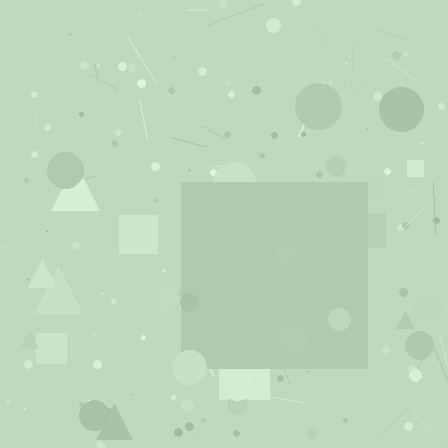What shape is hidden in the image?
A square is hidden in the image.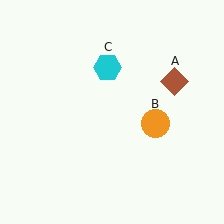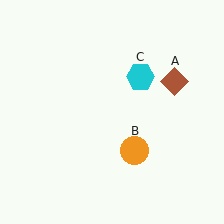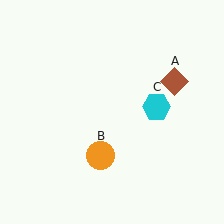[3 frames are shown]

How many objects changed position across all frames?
2 objects changed position: orange circle (object B), cyan hexagon (object C).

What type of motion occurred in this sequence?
The orange circle (object B), cyan hexagon (object C) rotated clockwise around the center of the scene.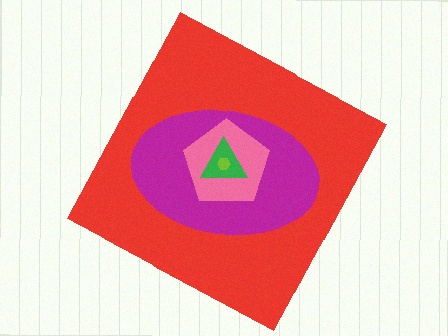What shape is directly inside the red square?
The magenta ellipse.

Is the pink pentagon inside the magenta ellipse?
Yes.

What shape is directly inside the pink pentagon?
The green triangle.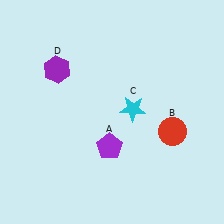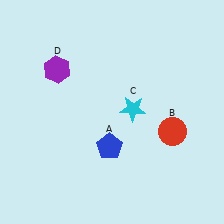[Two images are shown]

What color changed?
The pentagon (A) changed from purple in Image 1 to blue in Image 2.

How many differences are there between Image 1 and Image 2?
There is 1 difference between the two images.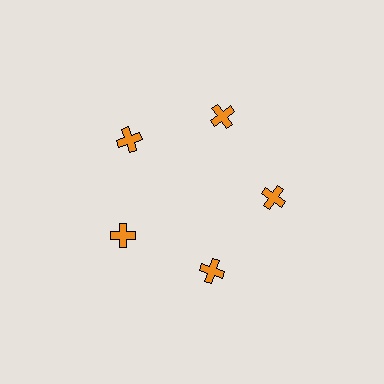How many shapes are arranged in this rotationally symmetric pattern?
There are 5 shapes, arranged in 5 groups of 1.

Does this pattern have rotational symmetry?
Yes, this pattern has 5-fold rotational symmetry. It looks the same after rotating 72 degrees around the center.